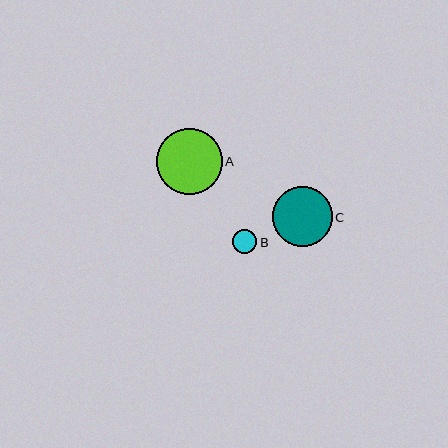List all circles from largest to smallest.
From largest to smallest: A, C, B.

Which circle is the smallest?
Circle B is the smallest with a size of approximately 24 pixels.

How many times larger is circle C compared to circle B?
Circle C is approximately 2.5 times the size of circle B.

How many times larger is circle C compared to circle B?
Circle C is approximately 2.5 times the size of circle B.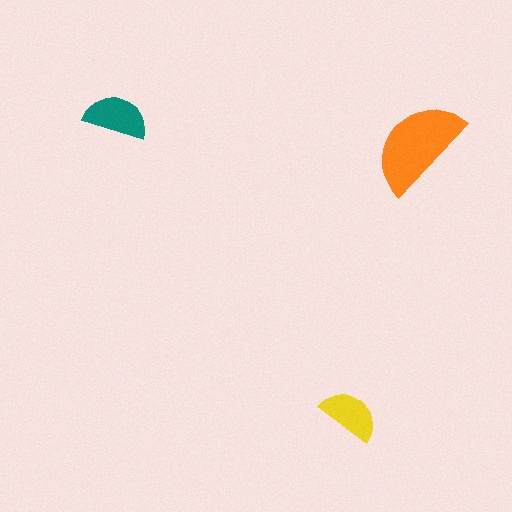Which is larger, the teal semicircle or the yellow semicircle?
The teal one.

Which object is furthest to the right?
The orange semicircle is rightmost.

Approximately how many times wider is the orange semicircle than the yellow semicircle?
About 1.5 times wider.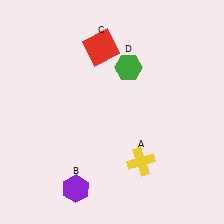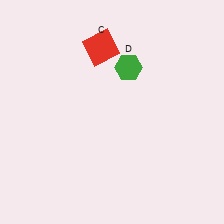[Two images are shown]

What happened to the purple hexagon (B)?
The purple hexagon (B) was removed in Image 2. It was in the bottom-left area of Image 1.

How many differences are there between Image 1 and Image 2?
There are 2 differences between the two images.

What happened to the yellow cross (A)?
The yellow cross (A) was removed in Image 2. It was in the bottom-right area of Image 1.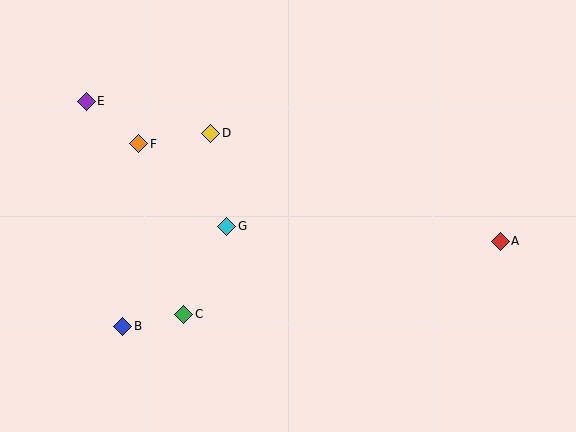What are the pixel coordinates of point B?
Point B is at (123, 326).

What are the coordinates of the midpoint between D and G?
The midpoint between D and G is at (219, 180).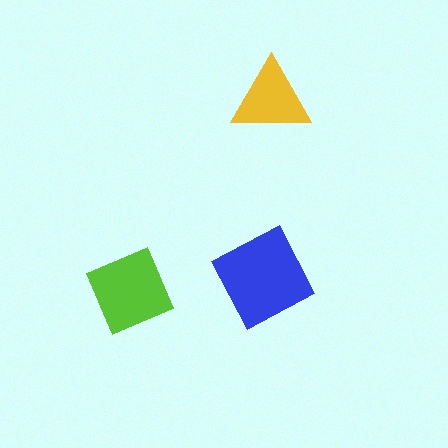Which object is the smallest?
The yellow triangle.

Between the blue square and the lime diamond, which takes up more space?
The blue square.